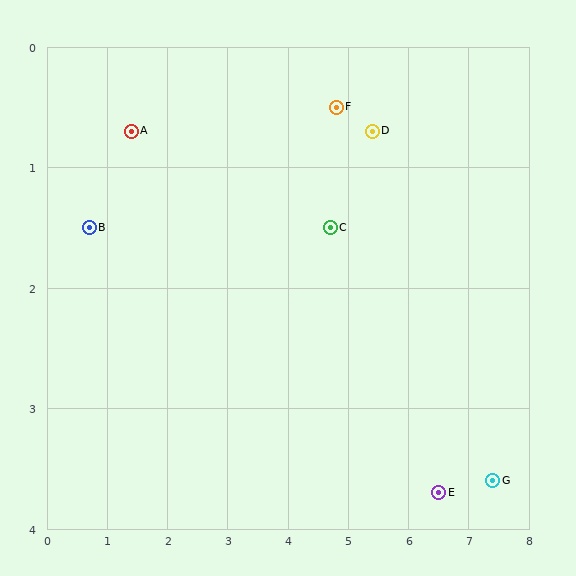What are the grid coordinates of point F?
Point F is at approximately (4.8, 0.5).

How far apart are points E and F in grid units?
Points E and F are about 3.6 grid units apart.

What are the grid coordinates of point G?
Point G is at approximately (7.4, 3.6).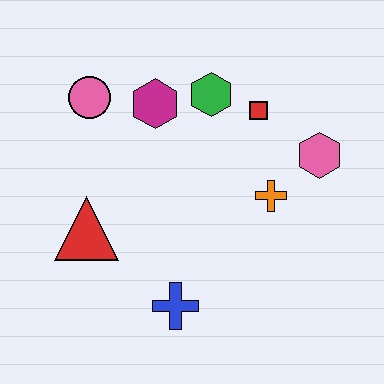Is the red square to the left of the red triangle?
No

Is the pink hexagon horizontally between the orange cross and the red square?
No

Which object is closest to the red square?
The green hexagon is closest to the red square.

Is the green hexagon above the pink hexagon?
Yes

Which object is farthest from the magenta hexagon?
The blue cross is farthest from the magenta hexagon.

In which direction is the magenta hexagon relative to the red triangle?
The magenta hexagon is above the red triangle.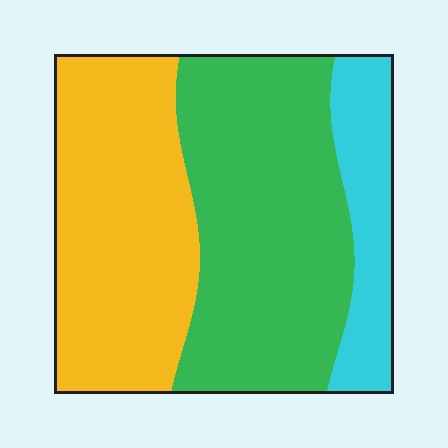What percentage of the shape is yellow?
Yellow takes up about two fifths (2/5) of the shape.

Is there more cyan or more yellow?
Yellow.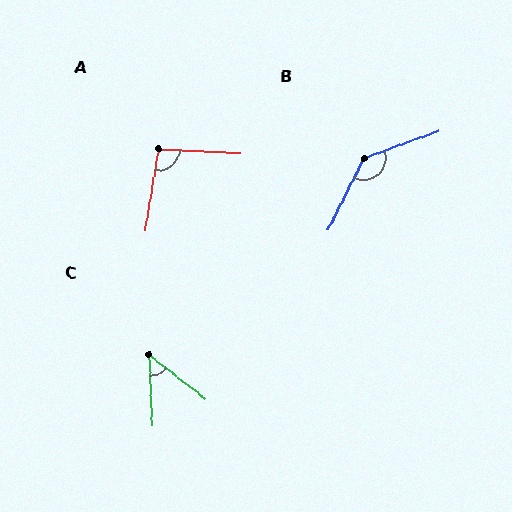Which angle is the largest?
B, at approximately 136 degrees.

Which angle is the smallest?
C, at approximately 49 degrees.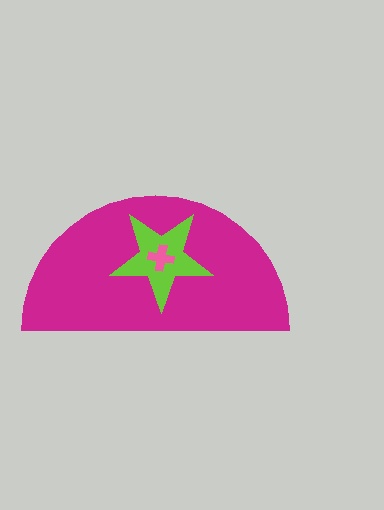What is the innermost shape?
The pink cross.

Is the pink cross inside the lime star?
Yes.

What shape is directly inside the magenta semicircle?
The lime star.